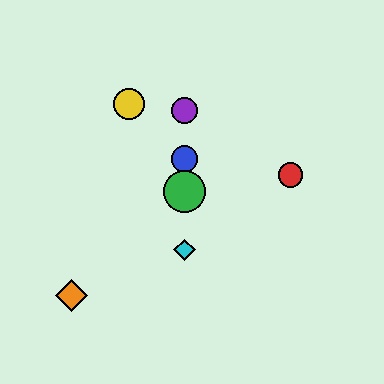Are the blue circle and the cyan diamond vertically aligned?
Yes, both are at x≈184.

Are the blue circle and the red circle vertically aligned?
No, the blue circle is at x≈184 and the red circle is at x≈291.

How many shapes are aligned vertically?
4 shapes (the blue circle, the green circle, the purple circle, the cyan diamond) are aligned vertically.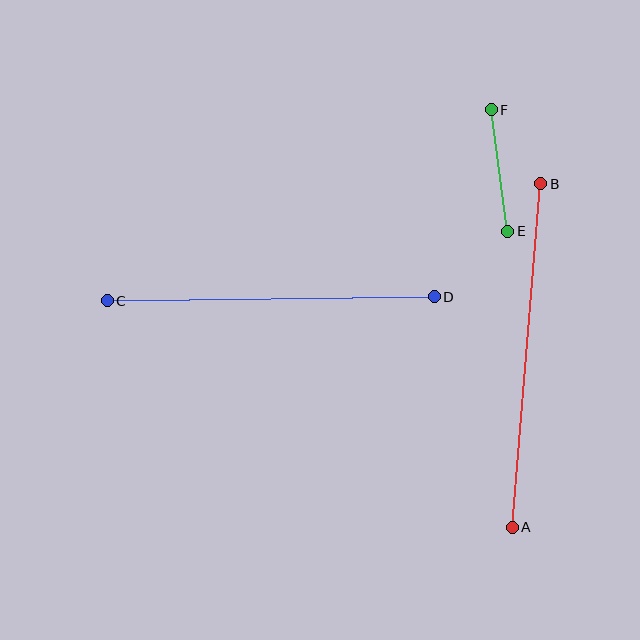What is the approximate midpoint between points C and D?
The midpoint is at approximately (271, 299) pixels.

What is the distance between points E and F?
The distance is approximately 123 pixels.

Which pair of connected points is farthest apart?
Points A and B are farthest apart.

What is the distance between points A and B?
The distance is approximately 345 pixels.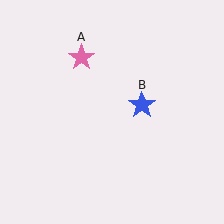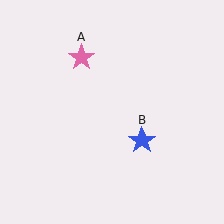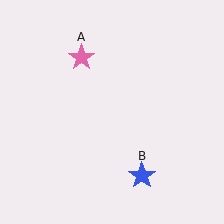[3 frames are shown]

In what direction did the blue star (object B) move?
The blue star (object B) moved down.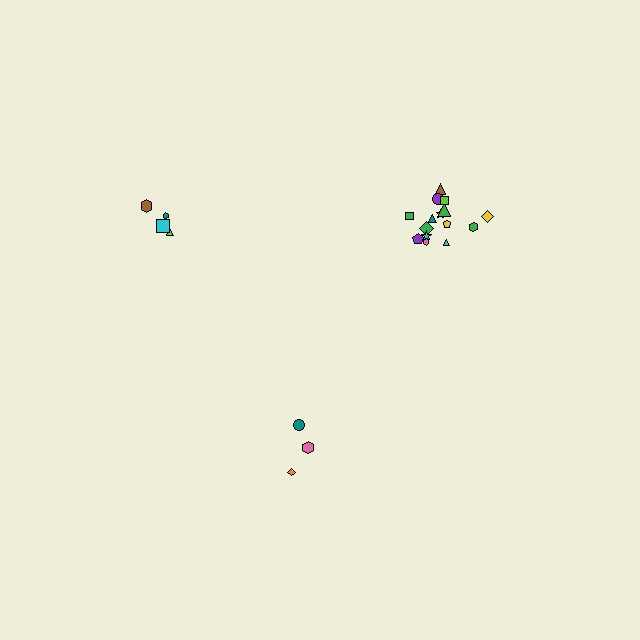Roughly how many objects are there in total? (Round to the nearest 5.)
Roughly 20 objects in total.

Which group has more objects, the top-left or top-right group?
The top-right group.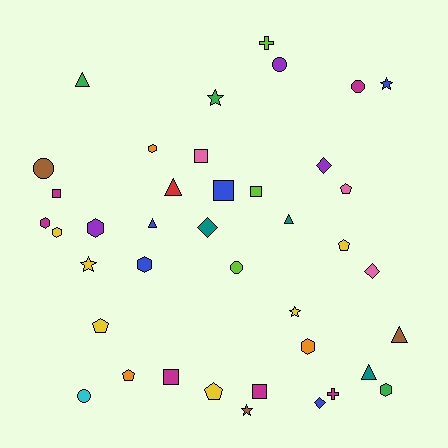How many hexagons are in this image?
There are 7 hexagons.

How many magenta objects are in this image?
There are 6 magenta objects.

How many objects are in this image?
There are 40 objects.